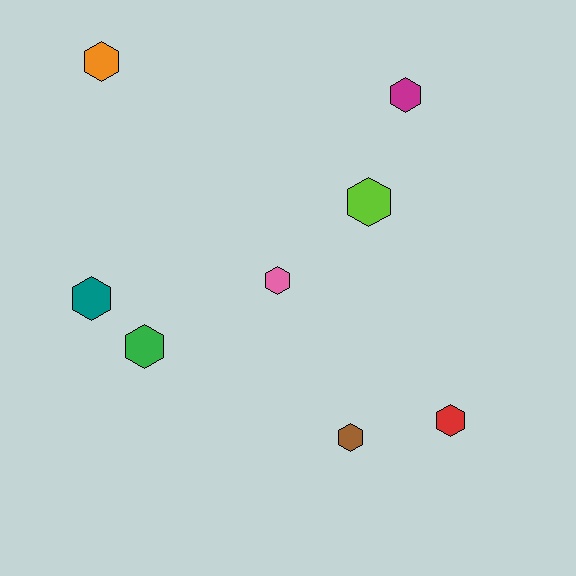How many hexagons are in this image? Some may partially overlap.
There are 8 hexagons.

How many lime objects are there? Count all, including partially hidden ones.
There is 1 lime object.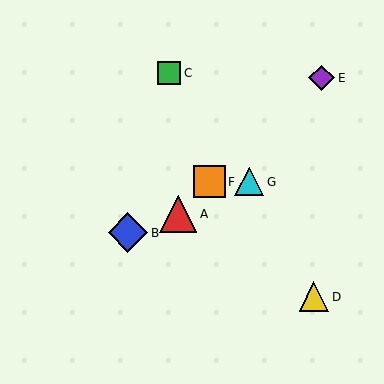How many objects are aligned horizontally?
2 objects (F, G) are aligned horizontally.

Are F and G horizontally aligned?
Yes, both are at y≈182.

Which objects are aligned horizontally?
Objects F, G are aligned horizontally.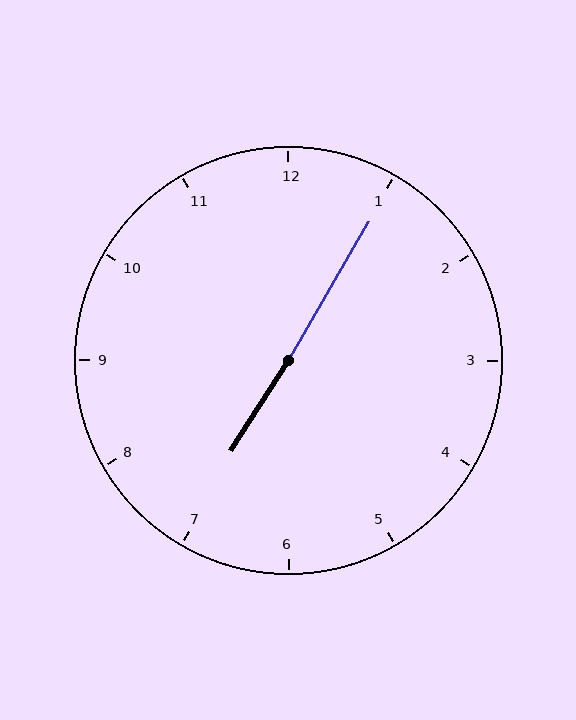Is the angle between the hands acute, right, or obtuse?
It is obtuse.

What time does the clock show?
7:05.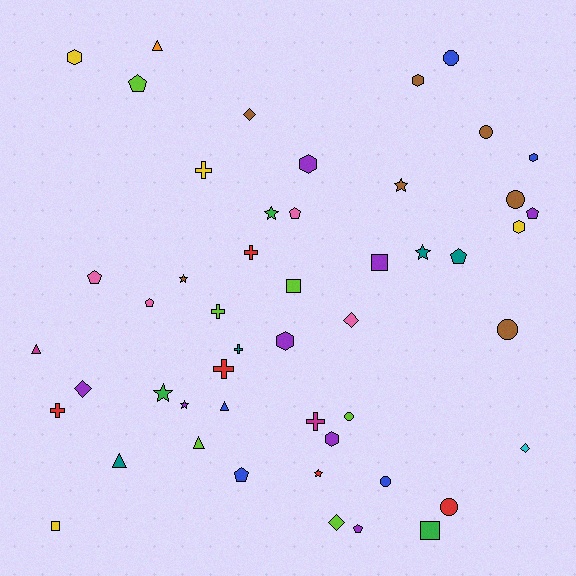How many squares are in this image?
There are 4 squares.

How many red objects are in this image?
There are 5 red objects.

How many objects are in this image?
There are 50 objects.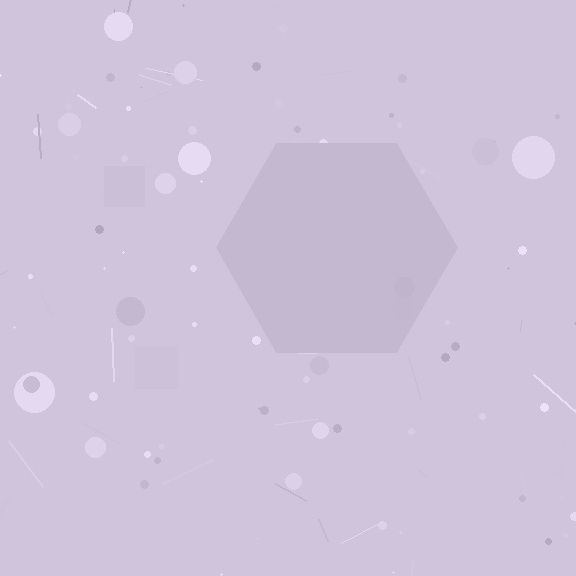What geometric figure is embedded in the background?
A hexagon is embedded in the background.